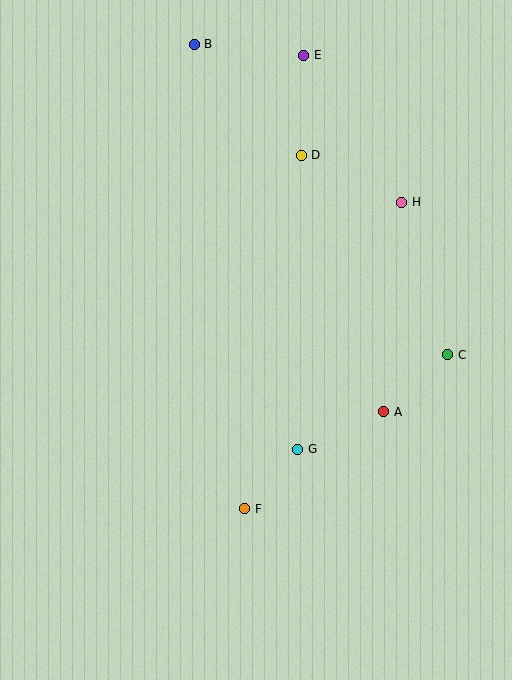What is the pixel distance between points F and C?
The distance between F and C is 255 pixels.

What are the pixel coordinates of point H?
Point H is at (402, 202).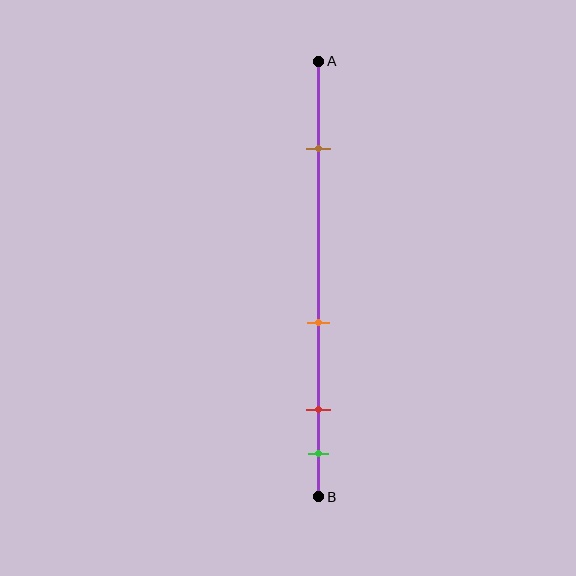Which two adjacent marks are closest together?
The red and green marks are the closest adjacent pair.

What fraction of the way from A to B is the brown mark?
The brown mark is approximately 20% (0.2) of the way from A to B.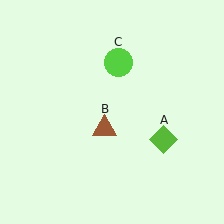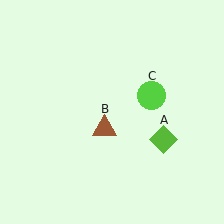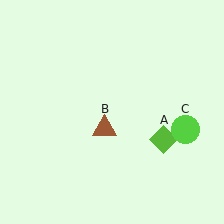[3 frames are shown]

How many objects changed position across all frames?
1 object changed position: lime circle (object C).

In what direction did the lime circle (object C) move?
The lime circle (object C) moved down and to the right.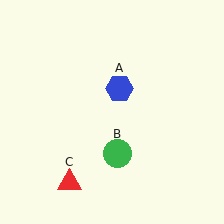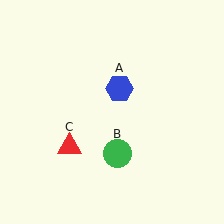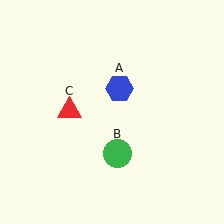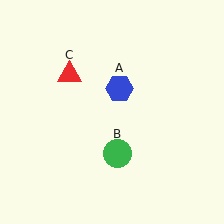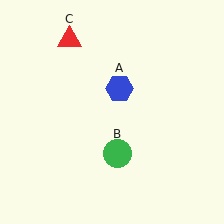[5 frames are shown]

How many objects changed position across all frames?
1 object changed position: red triangle (object C).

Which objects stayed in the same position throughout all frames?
Blue hexagon (object A) and green circle (object B) remained stationary.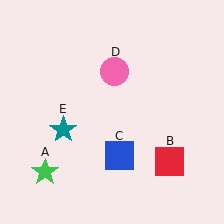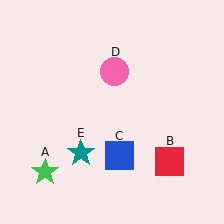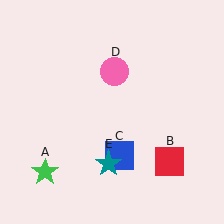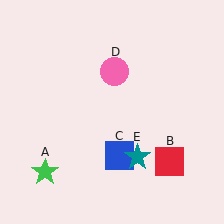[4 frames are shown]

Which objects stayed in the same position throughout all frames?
Green star (object A) and red square (object B) and blue square (object C) and pink circle (object D) remained stationary.